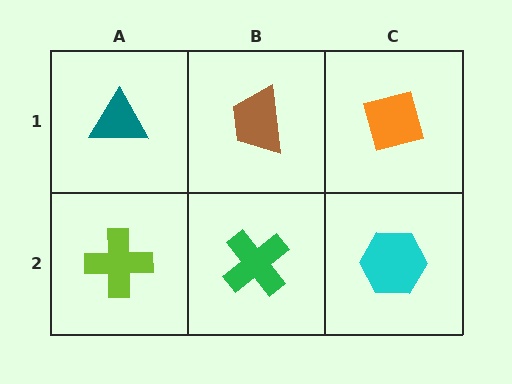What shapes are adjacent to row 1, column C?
A cyan hexagon (row 2, column C), a brown trapezoid (row 1, column B).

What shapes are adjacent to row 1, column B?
A green cross (row 2, column B), a teal triangle (row 1, column A), an orange square (row 1, column C).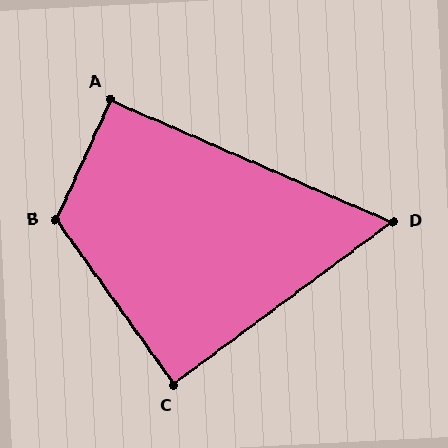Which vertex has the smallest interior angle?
D, at approximately 60 degrees.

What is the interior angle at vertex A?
Approximately 91 degrees (approximately right).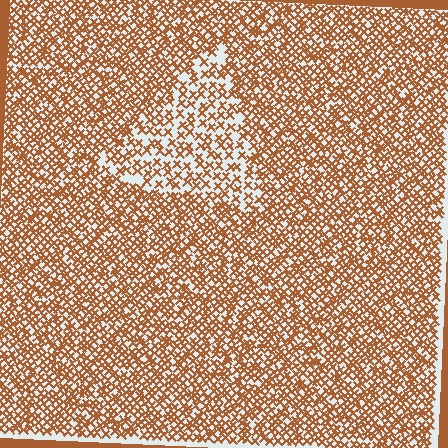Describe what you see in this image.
The image contains small brown elements arranged at two different densities. A triangle-shaped region is visible where the elements are less densely packed than the surrounding area.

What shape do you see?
I see a triangle.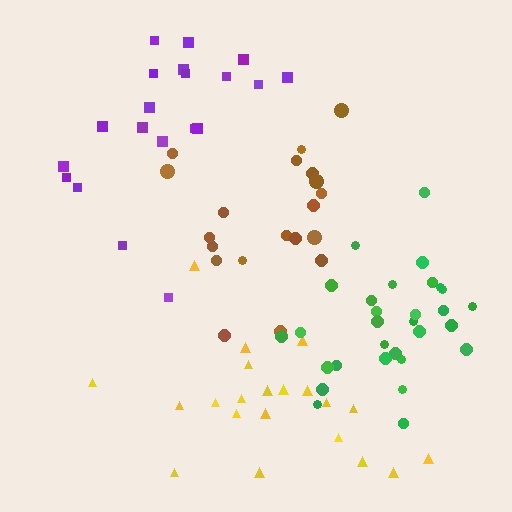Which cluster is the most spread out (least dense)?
Purple.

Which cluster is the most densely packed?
Green.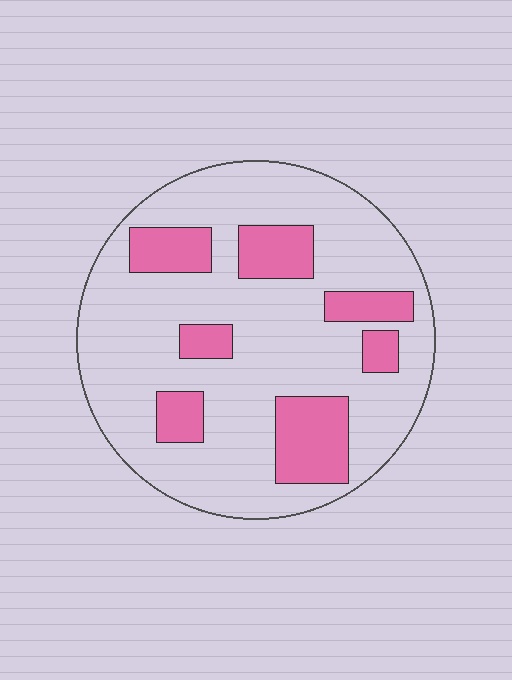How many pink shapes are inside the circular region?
7.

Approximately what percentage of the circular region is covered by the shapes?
Approximately 25%.